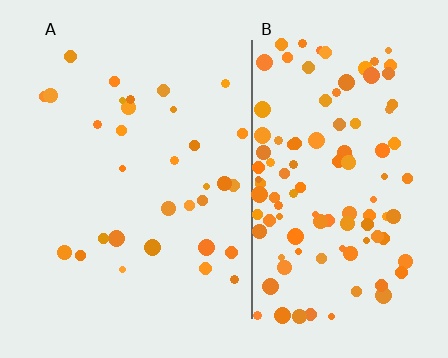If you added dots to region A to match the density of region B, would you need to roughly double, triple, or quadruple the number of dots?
Approximately triple.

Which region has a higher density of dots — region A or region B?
B (the right).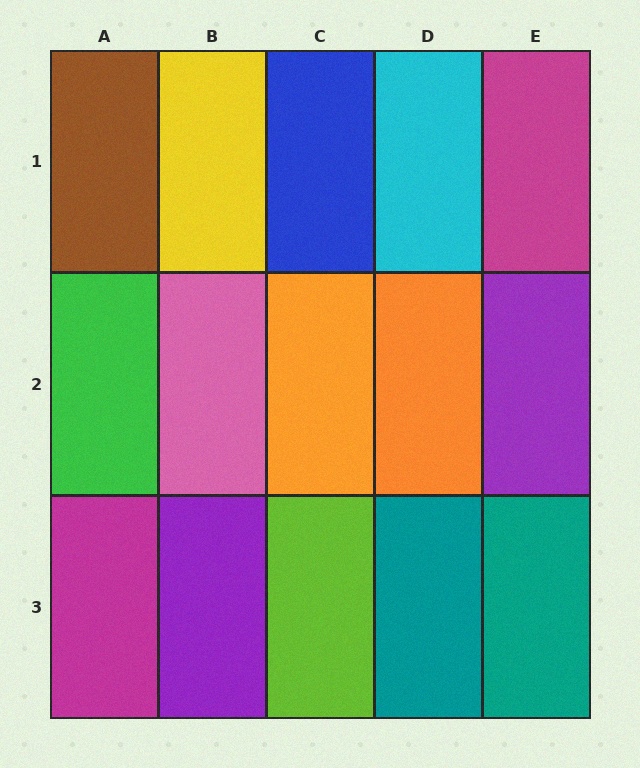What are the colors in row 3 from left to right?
Magenta, purple, lime, teal, teal.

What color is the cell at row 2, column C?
Orange.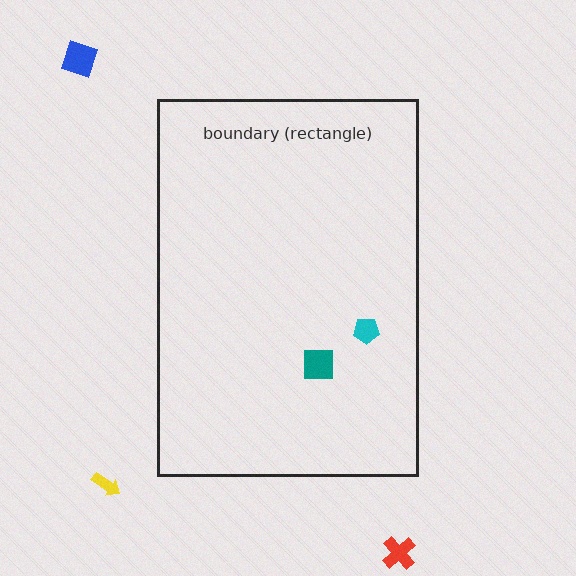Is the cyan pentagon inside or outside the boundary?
Inside.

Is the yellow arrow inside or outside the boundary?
Outside.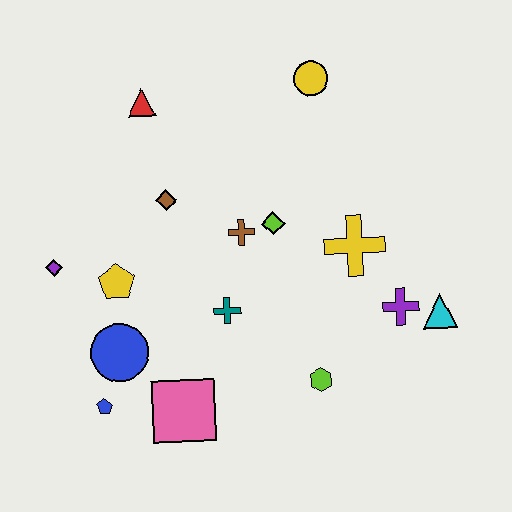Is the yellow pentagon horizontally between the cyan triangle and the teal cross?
No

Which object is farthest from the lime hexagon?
The red triangle is farthest from the lime hexagon.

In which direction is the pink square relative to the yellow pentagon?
The pink square is below the yellow pentagon.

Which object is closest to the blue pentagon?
The blue circle is closest to the blue pentagon.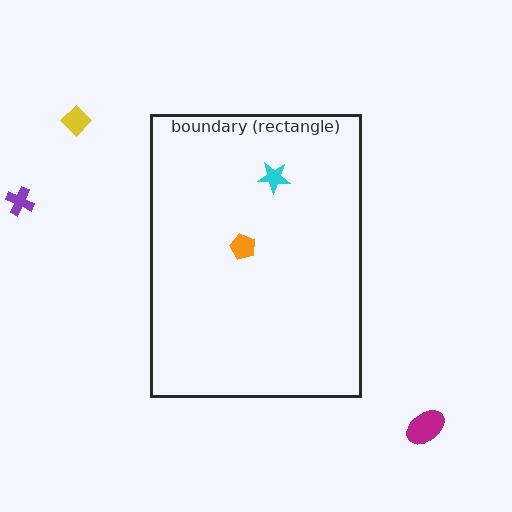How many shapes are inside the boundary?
2 inside, 3 outside.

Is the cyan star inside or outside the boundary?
Inside.